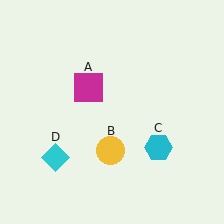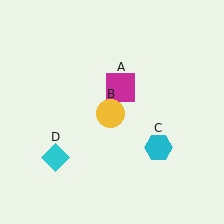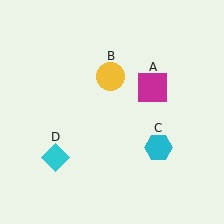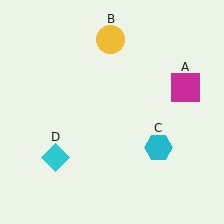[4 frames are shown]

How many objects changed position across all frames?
2 objects changed position: magenta square (object A), yellow circle (object B).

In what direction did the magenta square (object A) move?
The magenta square (object A) moved right.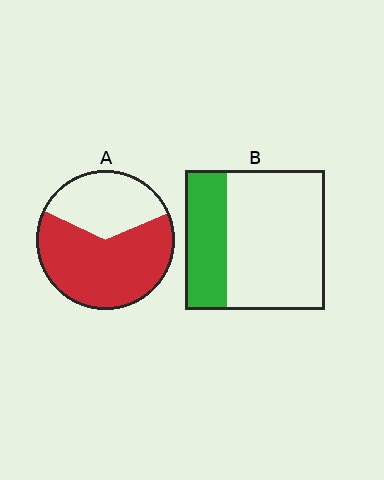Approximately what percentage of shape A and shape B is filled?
A is approximately 65% and B is approximately 30%.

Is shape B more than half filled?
No.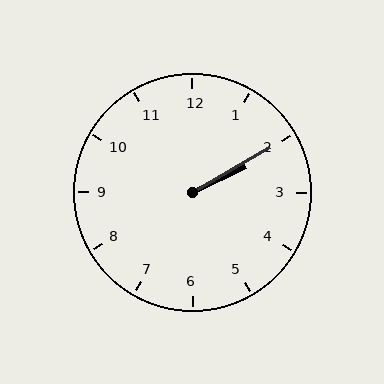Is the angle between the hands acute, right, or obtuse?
It is acute.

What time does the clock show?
2:10.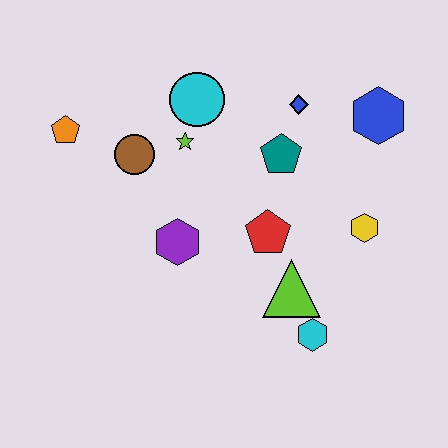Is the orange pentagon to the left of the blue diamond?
Yes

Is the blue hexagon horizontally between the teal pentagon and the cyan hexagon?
No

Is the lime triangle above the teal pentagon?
No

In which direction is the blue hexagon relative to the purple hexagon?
The blue hexagon is to the right of the purple hexagon.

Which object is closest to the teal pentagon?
The blue diamond is closest to the teal pentagon.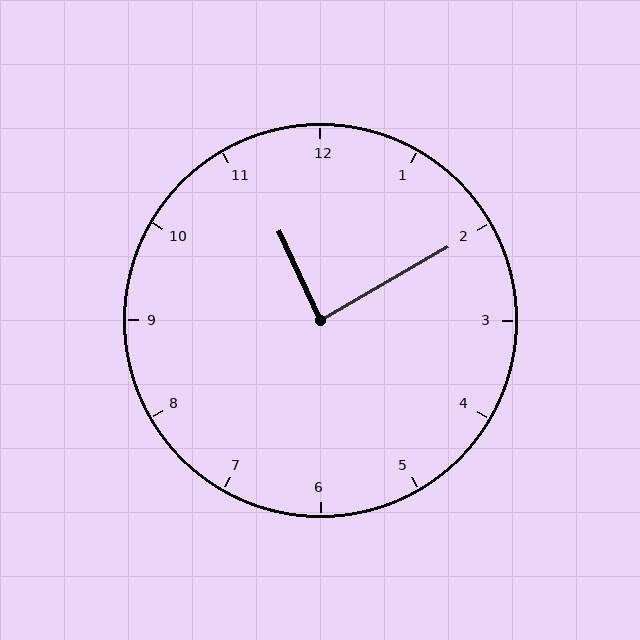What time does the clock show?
11:10.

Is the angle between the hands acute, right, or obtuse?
It is right.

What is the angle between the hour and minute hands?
Approximately 85 degrees.